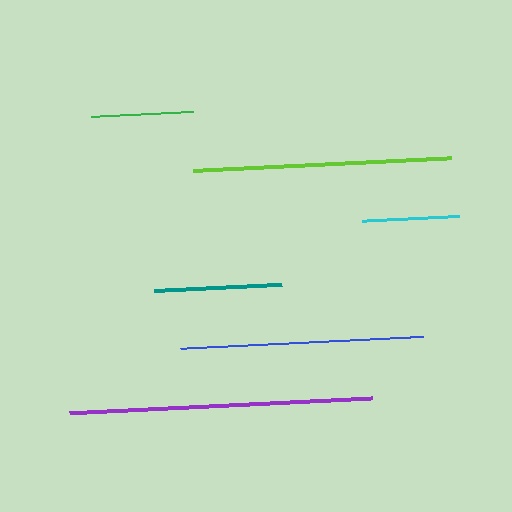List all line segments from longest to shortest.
From longest to shortest: purple, lime, blue, teal, green, cyan.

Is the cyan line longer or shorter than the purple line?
The purple line is longer than the cyan line.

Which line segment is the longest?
The purple line is the longest at approximately 303 pixels.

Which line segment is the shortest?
The cyan line is the shortest at approximately 97 pixels.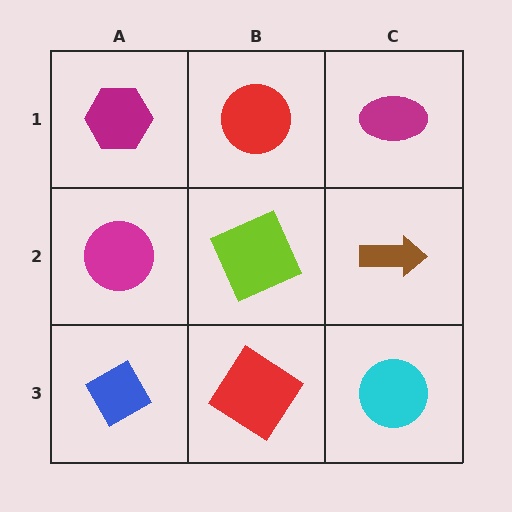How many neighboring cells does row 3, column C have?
2.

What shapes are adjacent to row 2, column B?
A red circle (row 1, column B), a red diamond (row 3, column B), a magenta circle (row 2, column A), a brown arrow (row 2, column C).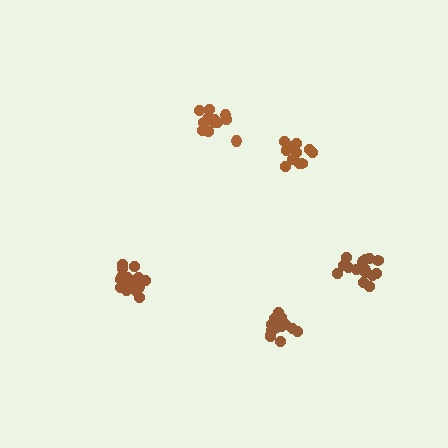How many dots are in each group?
Group 1: 13 dots, Group 2: 15 dots, Group 3: 13 dots, Group 4: 16 dots, Group 5: 12 dots (69 total).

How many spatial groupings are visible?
There are 5 spatial groupings.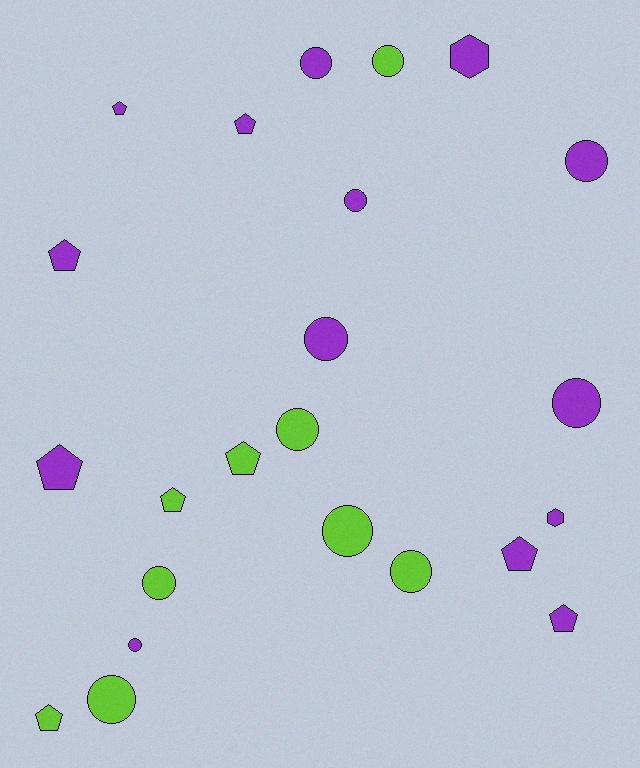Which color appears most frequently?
Purple, with 14 objects.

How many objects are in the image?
There are 23 objects.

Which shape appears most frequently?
Circle, with 12 objects.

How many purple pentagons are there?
There are 6 purple pentagons.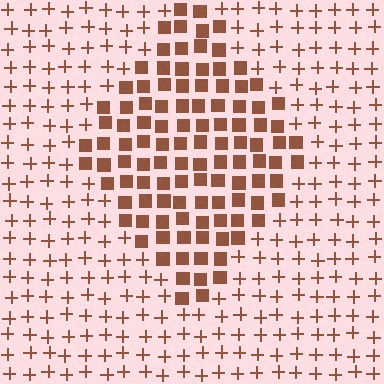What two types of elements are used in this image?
The image uses squares inside the diamond region and plus signs outside it.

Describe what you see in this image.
The image is filled with small brown elements arranged in a uniform grid. A diamond-shaped region contains squares, while the surrounding area contains plus signs. The boundary is defined purely by the change in element shape.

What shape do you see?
I see a diamond.